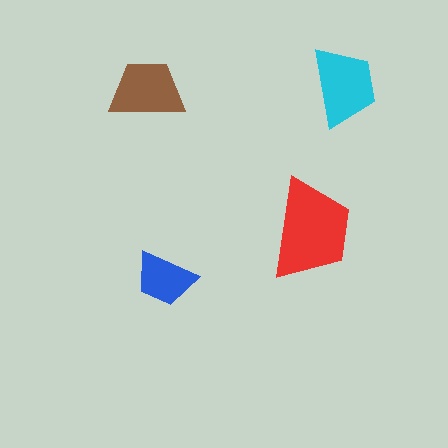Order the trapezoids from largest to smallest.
the red one, the cyan one, the brown one, the blue one.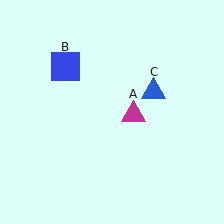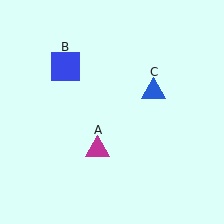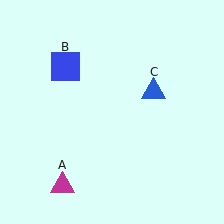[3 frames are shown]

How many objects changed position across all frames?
1 object changed position: magenta triangle (object A).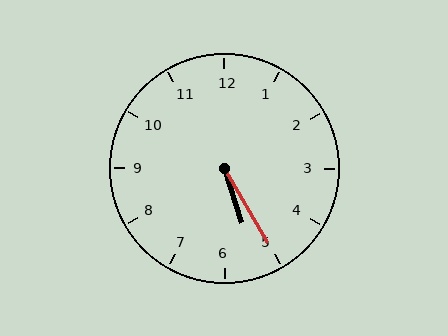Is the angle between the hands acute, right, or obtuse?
It is acute.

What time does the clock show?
5:25.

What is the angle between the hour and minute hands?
Approximately 12 degrees.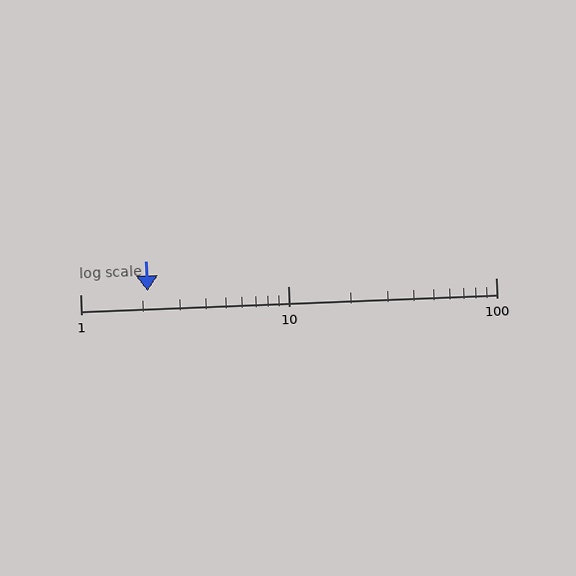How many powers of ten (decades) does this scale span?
The scale spans 2 decades, from 1 to 100.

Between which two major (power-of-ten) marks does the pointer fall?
The pointer is between 1 and 10.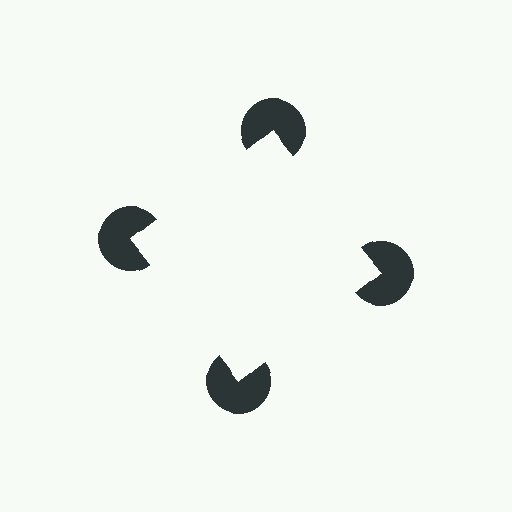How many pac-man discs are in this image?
There are 4 — one at each vertex of the illusory square.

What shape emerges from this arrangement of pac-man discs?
An illusory square — its edges are inferred from the aligned wedge cuts in the pac-man discs, not physically drawn.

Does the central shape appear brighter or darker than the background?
It typically appears slightly brighter than the background, even though no actual brightness change is drawn.